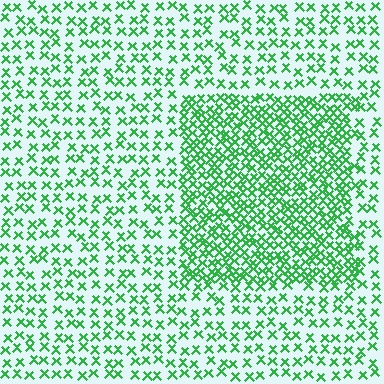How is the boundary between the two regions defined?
The boundary is defined by a change in element density (approximately 2.2x ratio). All elements are the same color, size, and shape.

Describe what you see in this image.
The image contains small green elements arranged at two different densities. A rectangle-shaped region is visible where the elements are more densely packed than the surrounding area.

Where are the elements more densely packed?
The elements are more densely packed inside the rectangle boundary.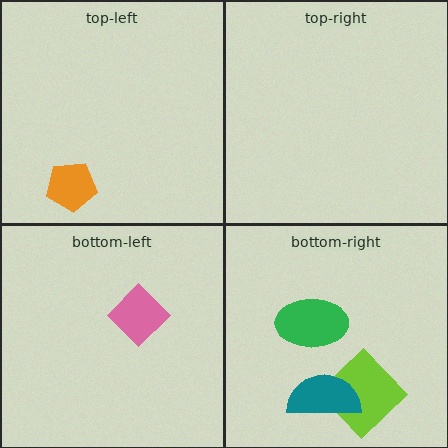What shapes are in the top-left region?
The orange pentagon.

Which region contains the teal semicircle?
The bottom-right region.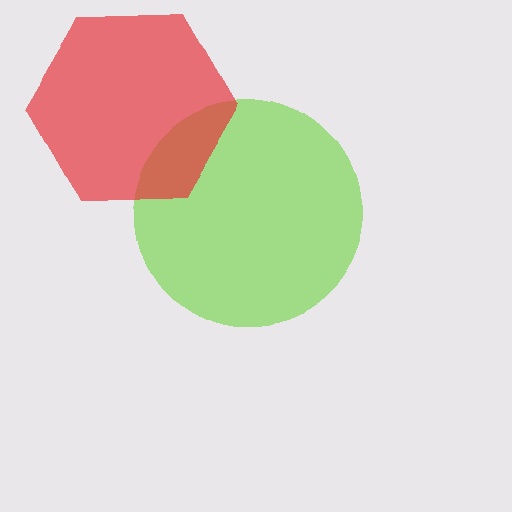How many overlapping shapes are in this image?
There are 2 overlapping shapes in the image.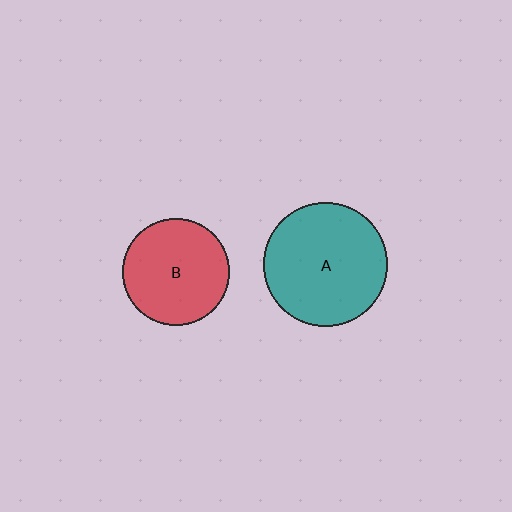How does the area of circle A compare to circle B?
Approximately 1.3 times.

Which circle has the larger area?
Circle A (teal).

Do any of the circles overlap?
No, none of the circles overlap.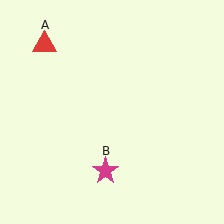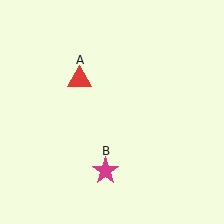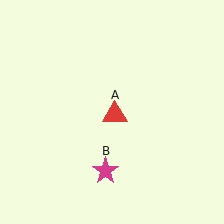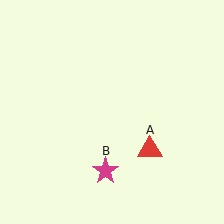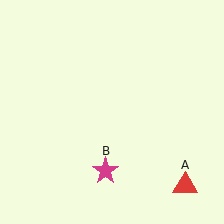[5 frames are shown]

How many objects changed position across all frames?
1 object changed position: red triangle (object A).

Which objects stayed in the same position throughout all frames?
Magenta star (object B) remained stationary.